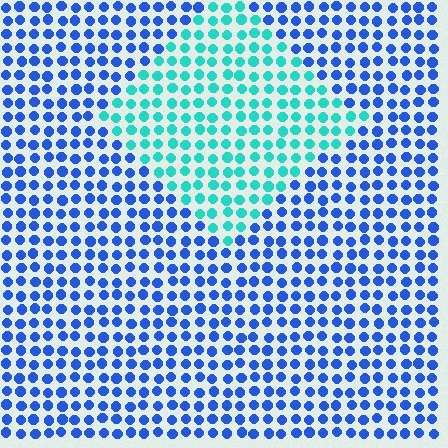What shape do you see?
I see a diamond.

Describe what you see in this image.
The image is filled with small blue elements in a uniform arrangement. A diamond-shaped region is visible where the elements are tinted to a slightly different hue, forming a subtle color boundary.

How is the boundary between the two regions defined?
The boundary is defined purely by a slight shift in hue (about 50 degrees). Spacing, size, and orientation are identical on both sides.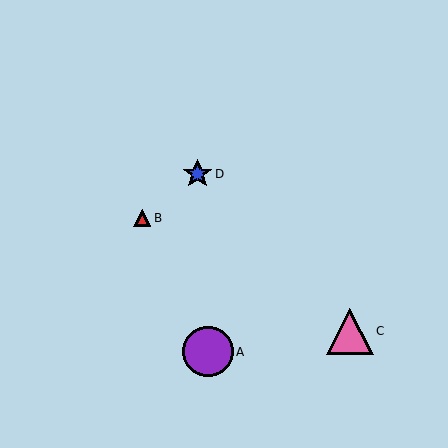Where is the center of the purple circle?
The center of the purple circle is at (208, 352).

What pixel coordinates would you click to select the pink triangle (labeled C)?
Click at (350, 331) to select the pink triangle C.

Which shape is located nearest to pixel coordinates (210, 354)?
The purple circle (labeled A) at (208, 352) is nearest to that location.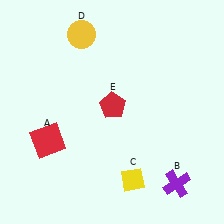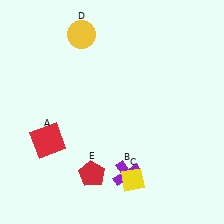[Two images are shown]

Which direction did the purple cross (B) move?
The purple cross (B) moved left.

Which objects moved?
The objects that moved are: the purple cross (B), the red pentagon (E).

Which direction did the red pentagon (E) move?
The red pentagon (E) moved down.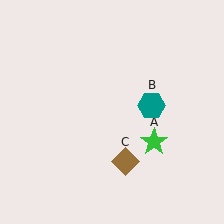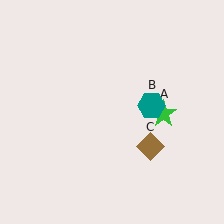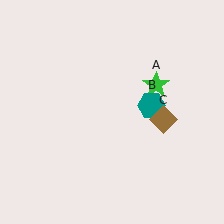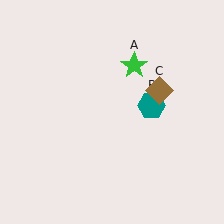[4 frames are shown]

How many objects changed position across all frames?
2 objects changed position: green star (object A), brown diamond (object C).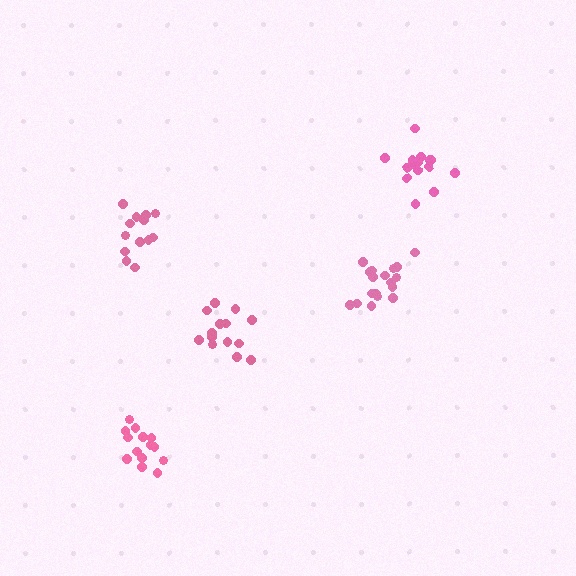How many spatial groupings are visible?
There are 5 spatial groupings.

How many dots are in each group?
Group 1: 14 dots, Group 2: 15 dots, Group 3: 18 dots, Group 4: 14 dots, Group 5: 13 dots (74 total).